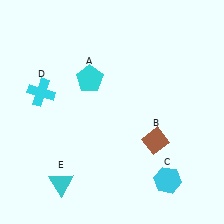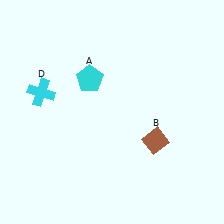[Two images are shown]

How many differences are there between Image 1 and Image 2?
There are 2 differences between the two images.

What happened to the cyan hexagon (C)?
The cyan hexagon (C) was removed in Image 2. It was in the bottom-right area of Image 1.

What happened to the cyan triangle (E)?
The cyan triangle (E) was removed in Image 2. It was in the bottom-left area of Image 1.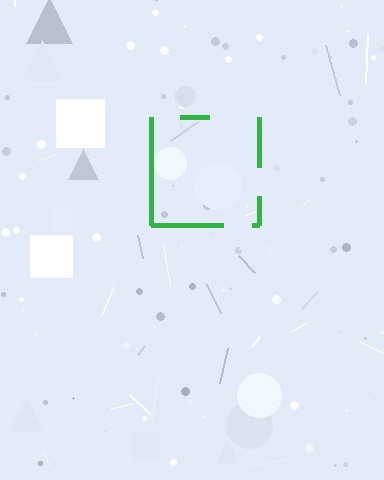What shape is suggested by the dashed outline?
The dashed outline suggests a square.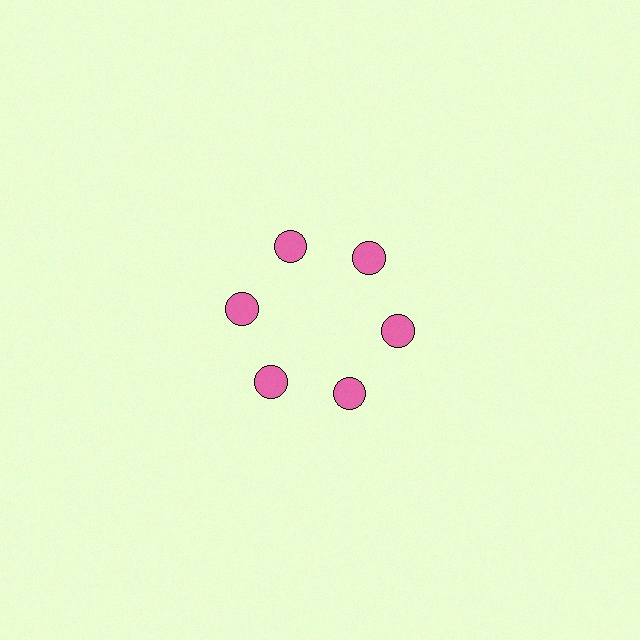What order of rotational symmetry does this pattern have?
This pattern has 6-fold rotational symmetry.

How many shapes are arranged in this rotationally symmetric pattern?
There are 6 shapes, arranged in 6 groups of 1.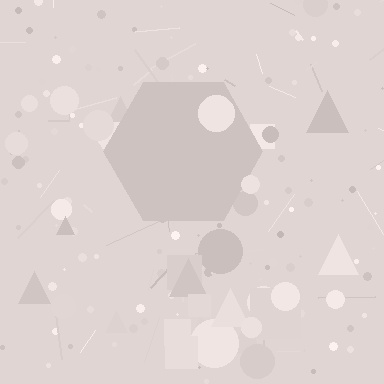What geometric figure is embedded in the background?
A hexagon is embedded in the background.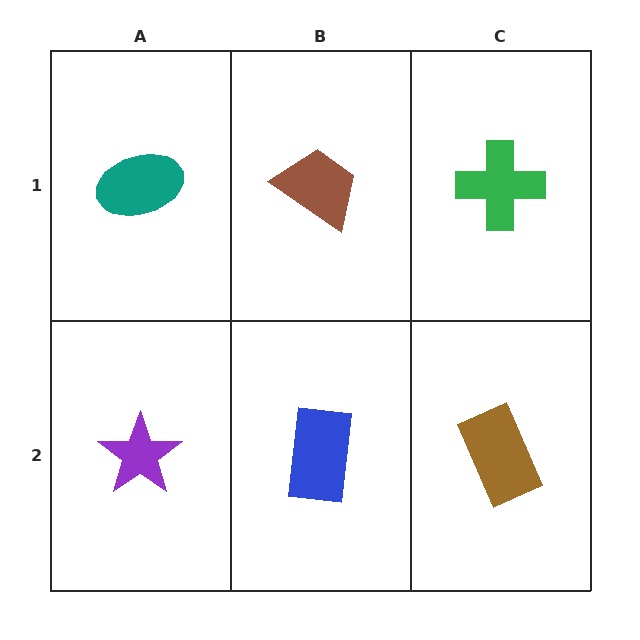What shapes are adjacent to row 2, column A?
A teal ellipse (row 1, column A), a blue rectangle (row 2, column B).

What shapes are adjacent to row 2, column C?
A green cross (row 1, column C), a blue rectangle (row 2, column B).